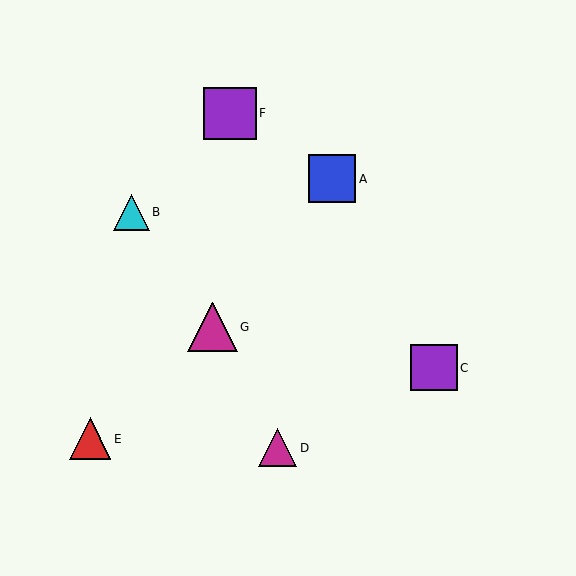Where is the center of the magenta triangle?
The center of the magenta triangle is at (278, 448).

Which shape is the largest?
The purple square (labeled F) is the largest.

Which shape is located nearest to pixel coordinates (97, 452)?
The red triangle (labeled E) at (90, 439) is nearest to that location.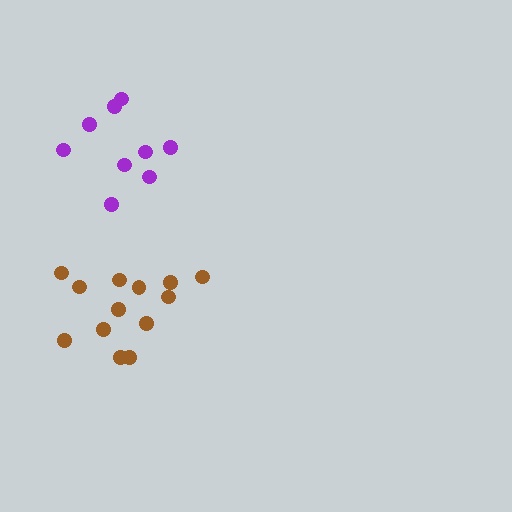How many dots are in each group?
Group 1: 9 dots, Group 2: 13 dots (22 total).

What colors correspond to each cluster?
The clusters are colored: purple, brown.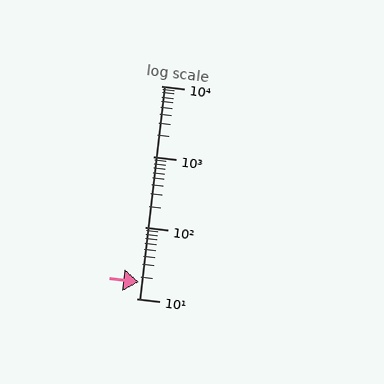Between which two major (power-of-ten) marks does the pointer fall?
The pointer is between 10 and 100.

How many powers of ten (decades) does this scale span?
The scale spans 3 decades, from 10 to 10000.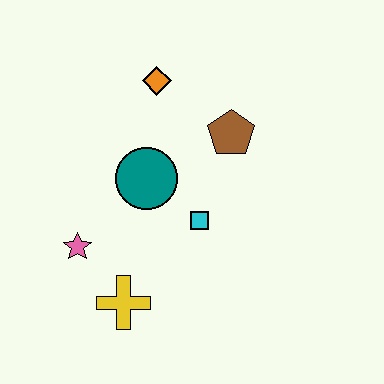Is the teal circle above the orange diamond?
No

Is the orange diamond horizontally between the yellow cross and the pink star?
No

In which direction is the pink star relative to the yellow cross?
The pink star is above the yellow cross.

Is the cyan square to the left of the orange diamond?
No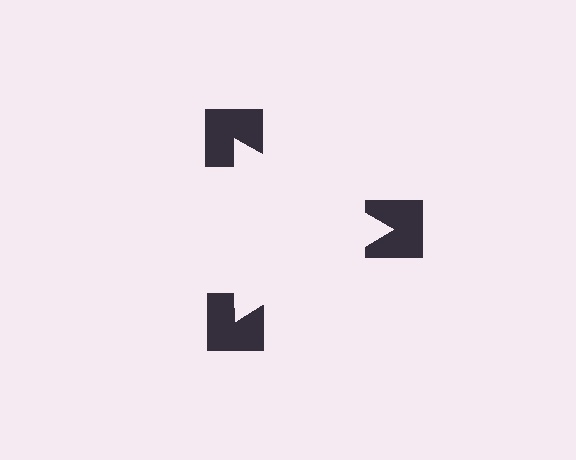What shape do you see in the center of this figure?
An illusory triangle — its edges are inferred from the aligned wedge cuts in the notched squares, not physically drawn.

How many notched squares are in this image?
There are 3 — one at each vertex of the illusory triangle.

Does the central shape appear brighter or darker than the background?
It typically appears slightly brighter than the background, even though no actual brightness change is drawn.